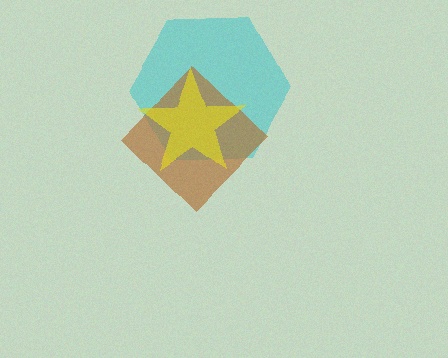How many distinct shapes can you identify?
There are 3 distinct shapes: a cyan hexagon, a brown diamond, a yellow star.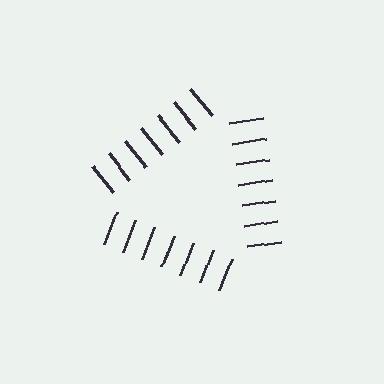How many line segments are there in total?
21 — 7 along each of the 3 edges.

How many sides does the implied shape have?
3 sides — the line-ends trace a triangle.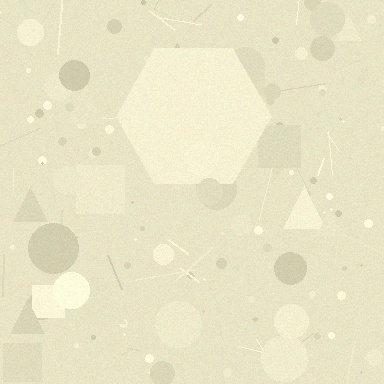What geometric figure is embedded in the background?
A hexagon is embedded in the background.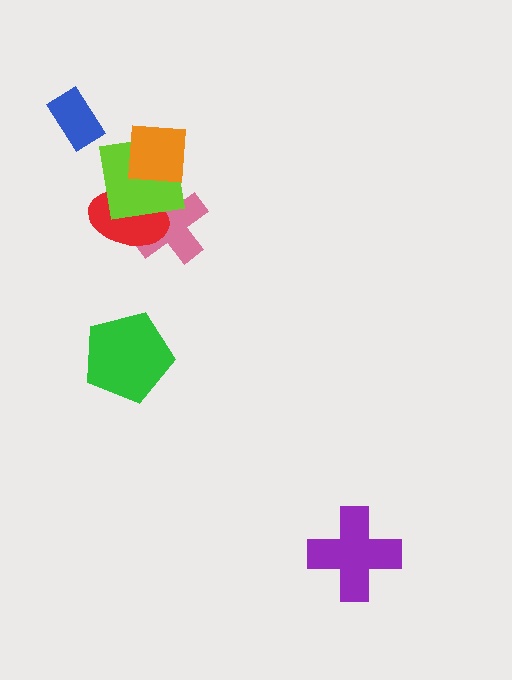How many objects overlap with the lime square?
3 objects overlap with the lime square.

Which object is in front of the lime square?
The orange square is in front of the lime square.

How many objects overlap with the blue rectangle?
0 objects overlap with the blue rectangle.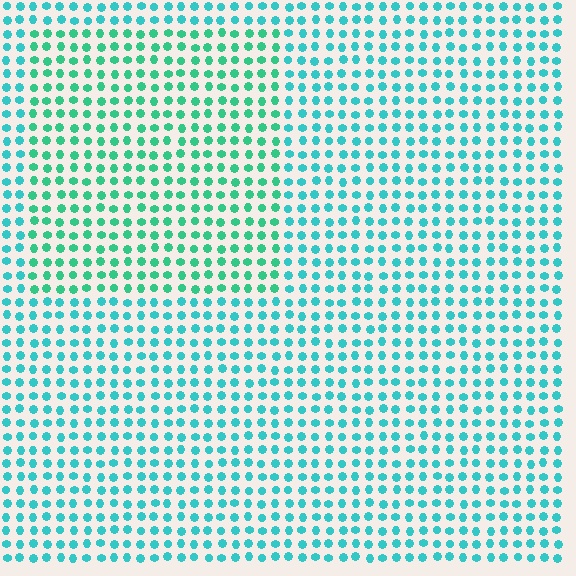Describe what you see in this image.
The image is filled with small cyan elements in a uniform arrangement. A rectangle-shaped region is visible where the elements are tinted to a slightly different hue, forming a subtle color boundary.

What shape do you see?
I see a rectangle.